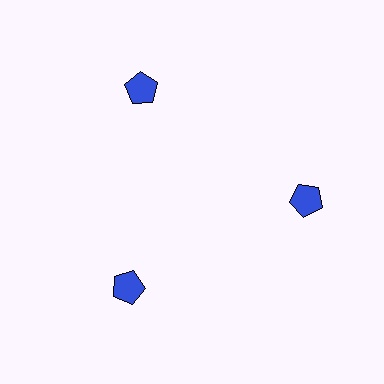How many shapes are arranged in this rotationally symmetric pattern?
There are 3 shapes, arranged in 3 groups of 1.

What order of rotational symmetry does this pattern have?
This pattern has 3-fold rotational symmetry.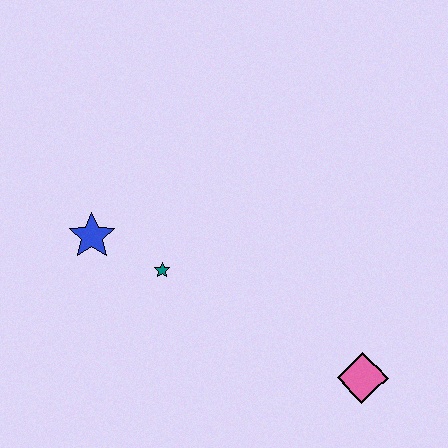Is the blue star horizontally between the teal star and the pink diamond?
No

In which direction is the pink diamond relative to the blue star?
The pink diamond is to the right of the blue star.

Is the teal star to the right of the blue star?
Yes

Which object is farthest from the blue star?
The pink diamond is farthest from the blue star.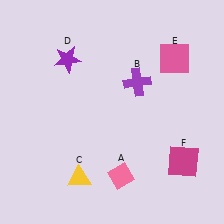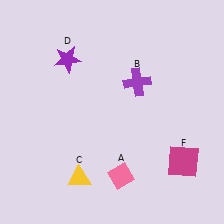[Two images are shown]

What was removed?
The pink square (E) was removed in Image 2.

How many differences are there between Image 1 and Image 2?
There is 1 difference between the two images.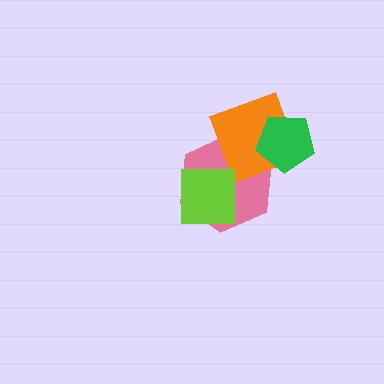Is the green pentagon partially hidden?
No, no other shape covers it.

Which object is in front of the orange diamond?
The green pentagon is in front of the orange diamond.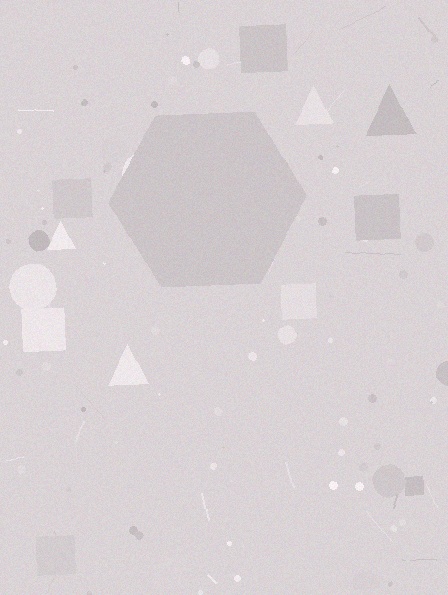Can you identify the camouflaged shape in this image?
The camouflaged shape is a hexagon.